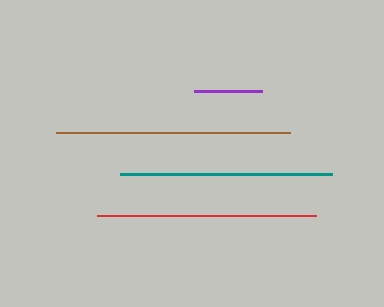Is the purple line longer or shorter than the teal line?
The teal line is longer than the purple line.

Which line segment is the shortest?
The purple line is the shortest at approximately 68 pixels.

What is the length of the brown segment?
The brown segment is approximately 234 pixels long.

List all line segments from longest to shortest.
From longest to shortest: brown, red, teal, purple.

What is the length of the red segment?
The red segment is approximately 218 pixels long.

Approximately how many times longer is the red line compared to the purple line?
The red line is approximately 3.2 times the length of the purple line.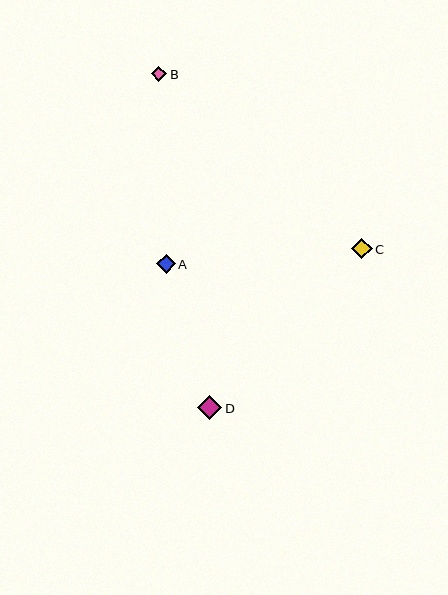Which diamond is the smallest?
Diamond B is the smallest with a size of approximately 15 pixels.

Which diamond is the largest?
Diamond D is the largest with a size of approximately 24 pixels.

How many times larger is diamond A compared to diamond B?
Diamond A is approximately 1.2 times the size of diamond B.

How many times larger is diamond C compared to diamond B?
Diamond C is approximately 1.4 times the size of diamond B.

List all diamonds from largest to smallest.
From largest to smallest: D, C, A, B.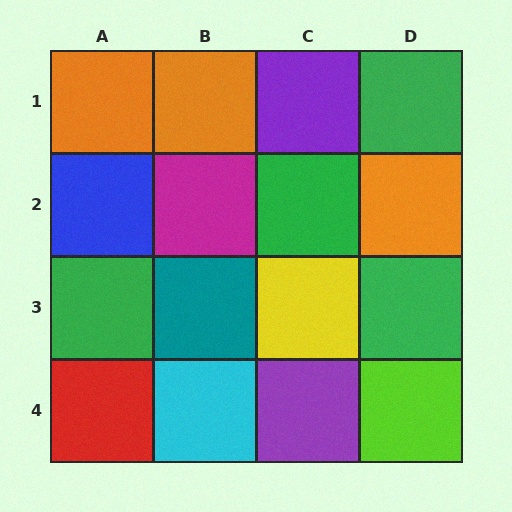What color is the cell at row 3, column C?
Yellow.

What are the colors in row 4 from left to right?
Red, cyan, purple, lime.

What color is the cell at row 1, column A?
Orange.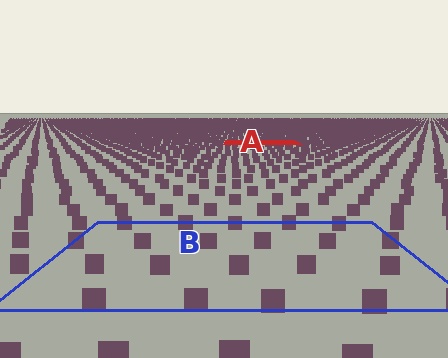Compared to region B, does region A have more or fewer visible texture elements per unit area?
Region A has more texture elements per unit area — they are packed more densely because it is farther away.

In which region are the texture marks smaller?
The texture marks are smaller in region A, because it is farther away.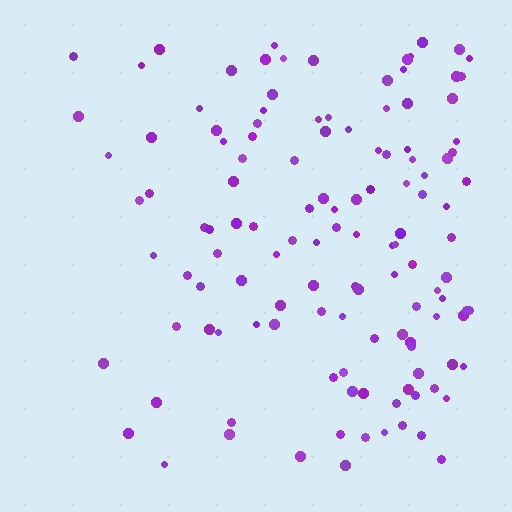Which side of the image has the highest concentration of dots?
The right.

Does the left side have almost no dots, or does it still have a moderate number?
Still a moderate number, just noticeably fewer than the right.